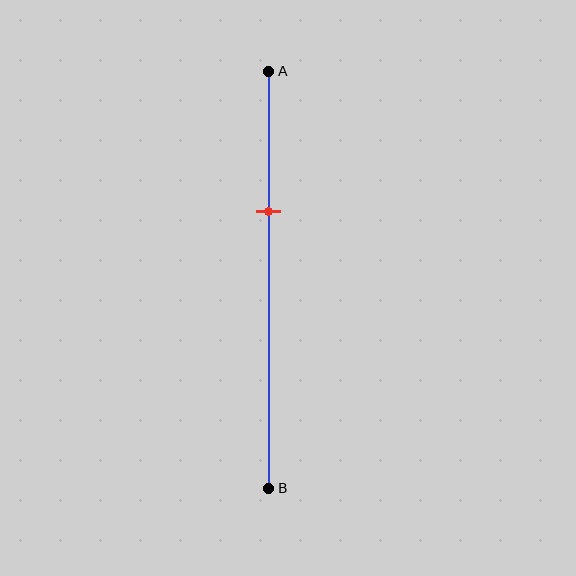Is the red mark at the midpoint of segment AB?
No, the mark is at about 35% from A, not at the 50% midpoint.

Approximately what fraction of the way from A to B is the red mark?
The red mark is approximately 35% of the way from A to B.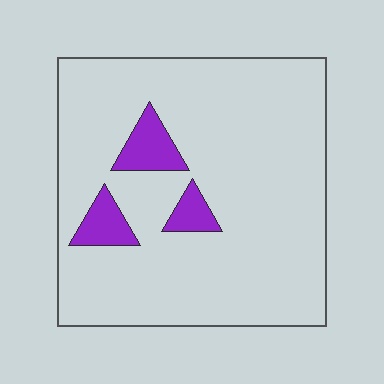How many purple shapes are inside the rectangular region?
3.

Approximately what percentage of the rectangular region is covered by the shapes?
Approximately 10%.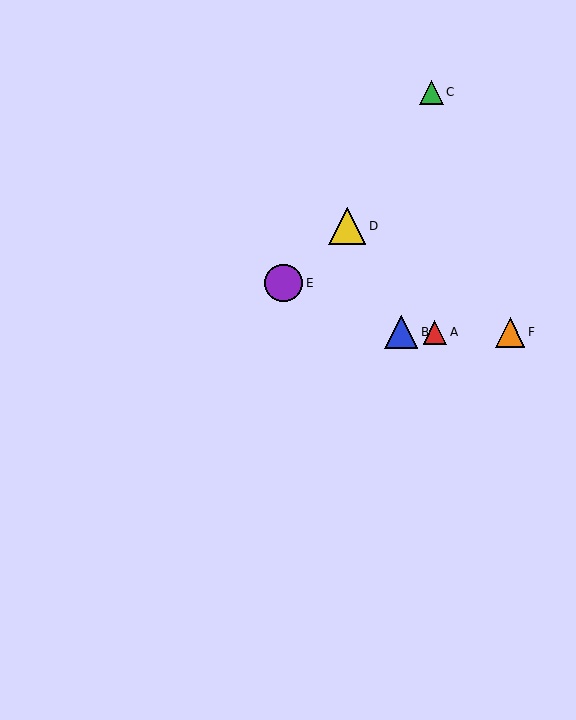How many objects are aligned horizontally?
3 objects (A, B, F) are aligned horizontally.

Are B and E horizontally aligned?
No, B is at y≈332 and E is at y≈283.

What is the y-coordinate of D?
Object D is at y≈226.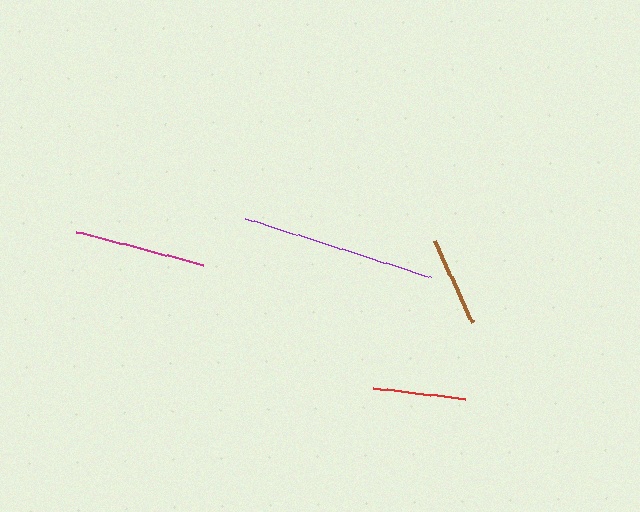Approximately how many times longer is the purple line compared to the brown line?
The purple line is approximately 2.2 times the length of the brown line.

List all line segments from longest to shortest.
From longest to shortest: purple, magenta, red, brown.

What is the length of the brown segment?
The brown segment is approximately 89 pixels long.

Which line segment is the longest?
The purple line is the longest at approximately 195 pixels.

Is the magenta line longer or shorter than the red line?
The magenta line is longer than the red line.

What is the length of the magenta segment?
The magenta segment is approximately 132 pixels long.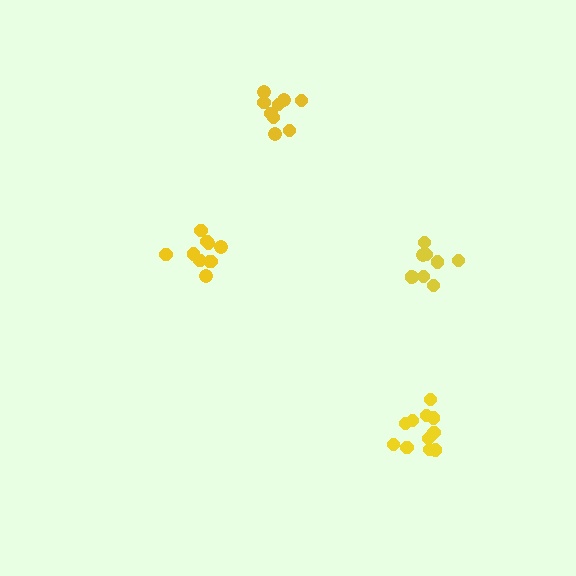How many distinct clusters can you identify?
There are 4 distinct clusters.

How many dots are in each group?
Group 1: 9 dots, Group 2: 12 dots, Group 3: 9 dots, Group 4: 10 dots (40 total).